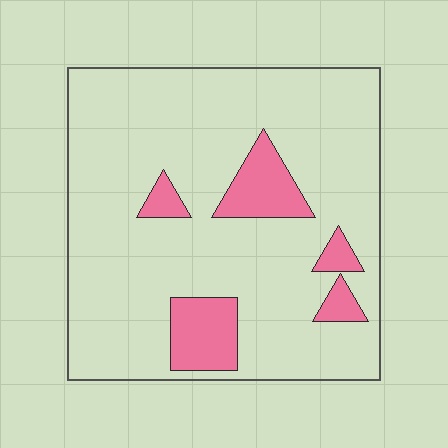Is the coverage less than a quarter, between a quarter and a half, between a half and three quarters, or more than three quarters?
Less than a quarter.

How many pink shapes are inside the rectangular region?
5.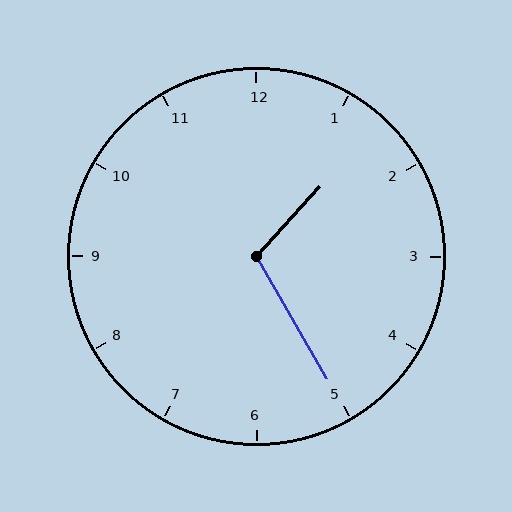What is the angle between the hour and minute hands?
Approximately 108 degrees.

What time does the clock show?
1:25.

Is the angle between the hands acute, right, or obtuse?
It is obtuse.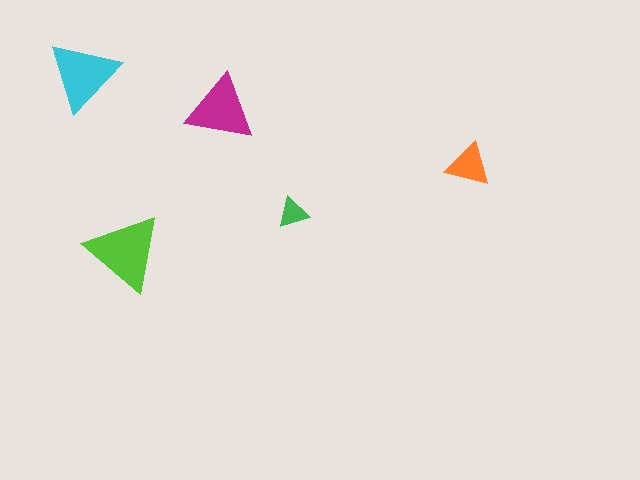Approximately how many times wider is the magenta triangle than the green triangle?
About 2 times wider.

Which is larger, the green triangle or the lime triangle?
The lime one.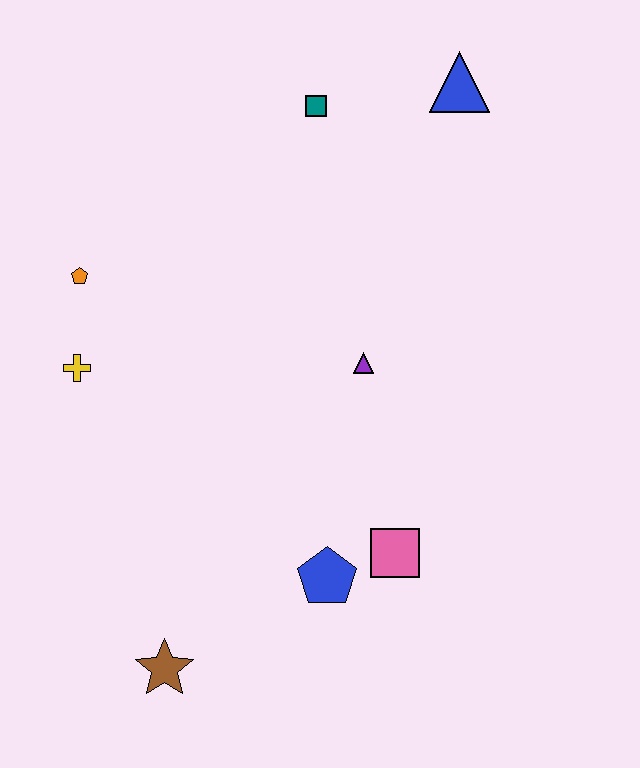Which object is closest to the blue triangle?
The teal square is closest to the blue triangle.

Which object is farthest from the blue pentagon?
The blue triangle is farthest from the blue pentagon.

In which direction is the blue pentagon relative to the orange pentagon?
The blue pentagon is below the orange pentagon.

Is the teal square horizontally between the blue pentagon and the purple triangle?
No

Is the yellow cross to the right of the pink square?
No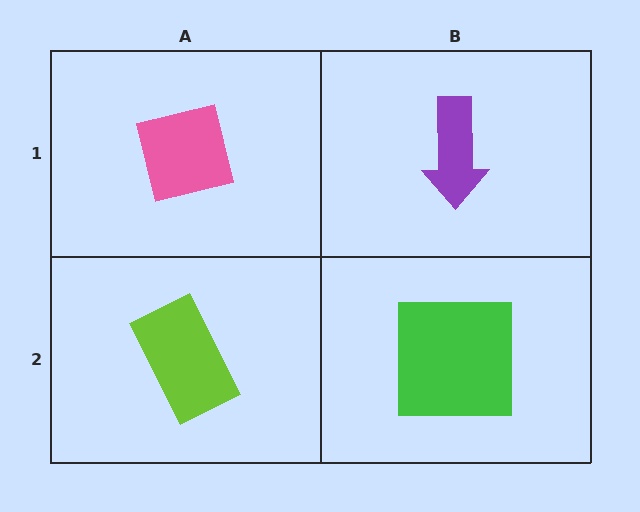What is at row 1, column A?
A pink square.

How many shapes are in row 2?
2 shapes.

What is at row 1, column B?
A purple arrow.